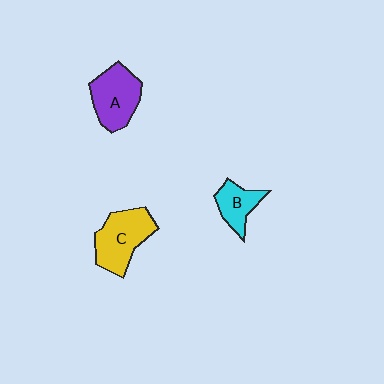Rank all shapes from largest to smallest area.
From largest to smallest: C (yellow), A (purple), B (cyan).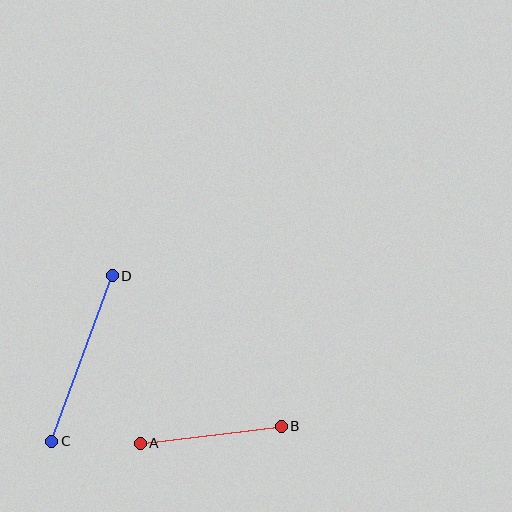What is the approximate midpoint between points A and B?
The midpoint is at approximately (211, 435) pixels.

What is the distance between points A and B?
The distance is approximately 142 pixels.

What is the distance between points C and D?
The distance is approximately 176 pixels.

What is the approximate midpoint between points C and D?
The midpoint is at approximately (82, 359) pixels.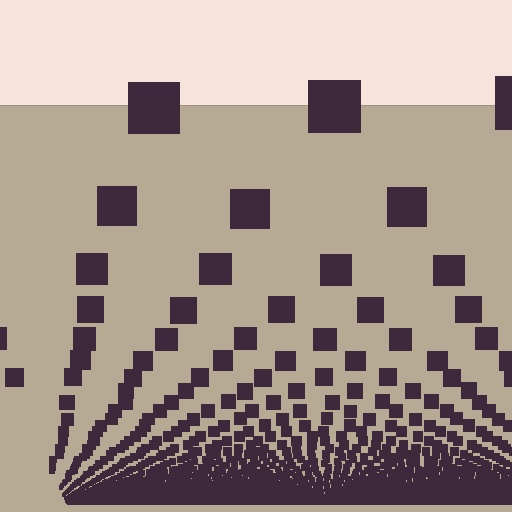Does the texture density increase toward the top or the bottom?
Density increases toward the bottom.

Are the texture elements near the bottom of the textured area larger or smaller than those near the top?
Smaller. The gradient is inverted — elements near the bottom are smaller and denser.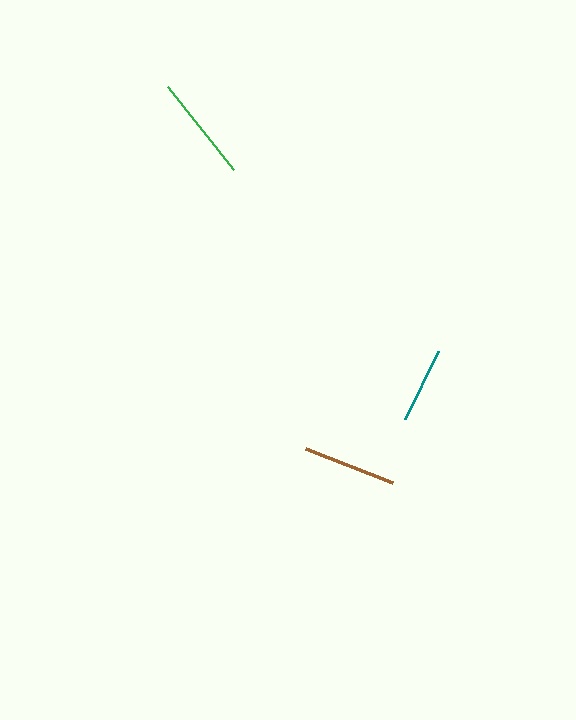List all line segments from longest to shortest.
From longest to shortest: green, brown, teal.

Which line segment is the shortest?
The teal line is the shortest at approximately 76 pixels.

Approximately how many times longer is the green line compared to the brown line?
The green line is approximately 1.1 times the length of the brown line.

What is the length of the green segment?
The green segment is approximately 106 pixels long.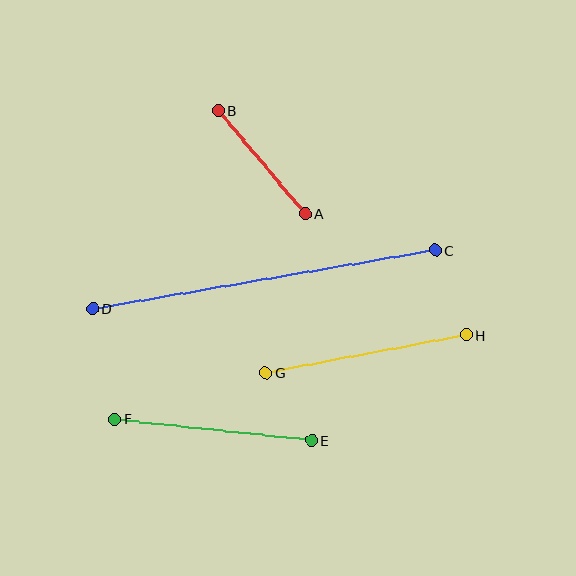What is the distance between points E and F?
The distance is approximately 198 pixels.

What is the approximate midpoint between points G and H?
The midpoint is at approximately (366, 354) pixels.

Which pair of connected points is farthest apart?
Points C and D are farthest apart.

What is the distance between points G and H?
The distance is approximately 204 pixels.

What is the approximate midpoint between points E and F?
The midpoint is at approximately (213, 430) pixels.